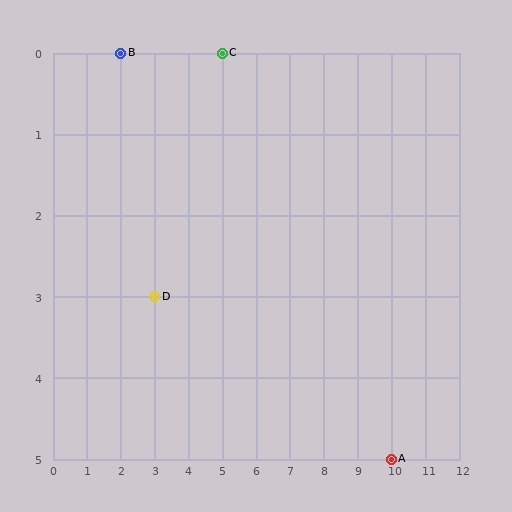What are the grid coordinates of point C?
Point C is at grid coordinates (5, 0).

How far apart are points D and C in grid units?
Points D and C are 2 columns and 3 rows apart (about 3.6 grid units diagonally).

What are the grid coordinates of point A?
Point A is at grid coordinates (10, 5).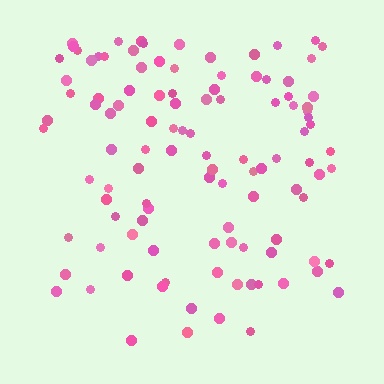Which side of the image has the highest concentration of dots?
The top.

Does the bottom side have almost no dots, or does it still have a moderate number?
Still a moderate number, just noticeably fewer than the top.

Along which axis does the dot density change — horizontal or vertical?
Vertical.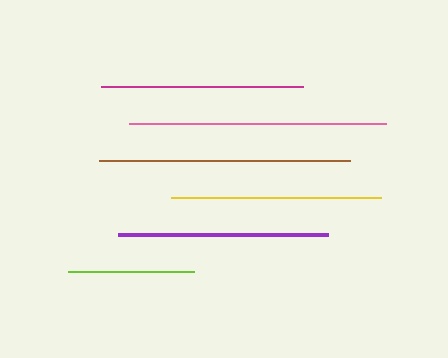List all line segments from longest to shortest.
From longest to shortest: pink, brown, purple, yellow, magenta, lime.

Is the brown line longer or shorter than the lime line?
The brown line is longer than the lime line.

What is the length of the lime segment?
The lime segment is approximately 126 pixels long.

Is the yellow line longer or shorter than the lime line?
The yellow line is longer than the lime line.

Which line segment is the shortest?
The lime line is the shortest at approximately 126 pixels.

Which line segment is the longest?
The pink line is the longest at approximately 257 pixels.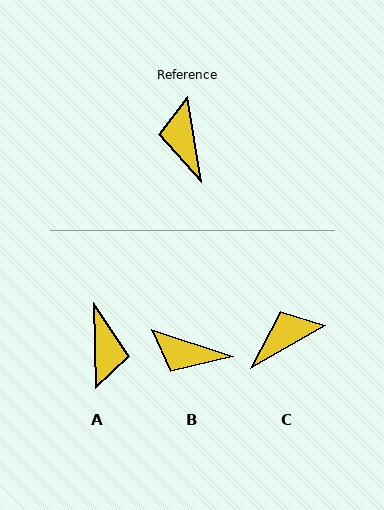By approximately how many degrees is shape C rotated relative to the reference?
Approximately 69 degrees clockwise.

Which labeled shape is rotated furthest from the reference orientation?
A, about 172 degrees away.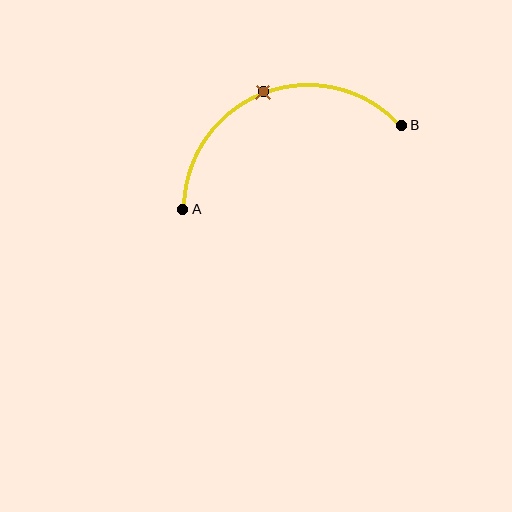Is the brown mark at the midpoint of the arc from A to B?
Yes. The brown mark lies on the arc at equal arc-length from both A and B — it is the arc midpoint.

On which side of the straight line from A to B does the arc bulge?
The arc bulges above the straight line connecting A and B.